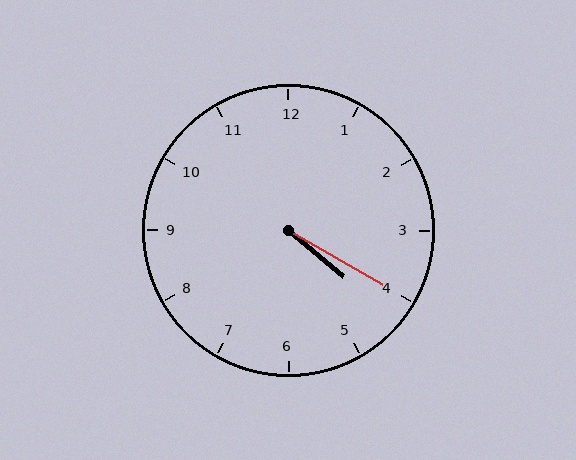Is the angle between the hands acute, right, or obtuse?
It is acute.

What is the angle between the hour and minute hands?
Approximately 10 degrees.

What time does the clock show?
4:20.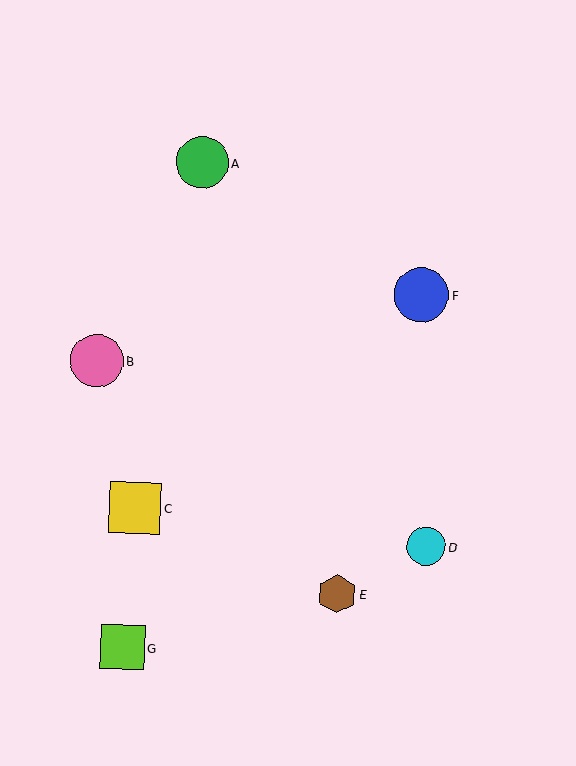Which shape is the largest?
The blue circle (labeled F) is the largest.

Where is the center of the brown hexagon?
The center of the brown hexagon is at (337, 594).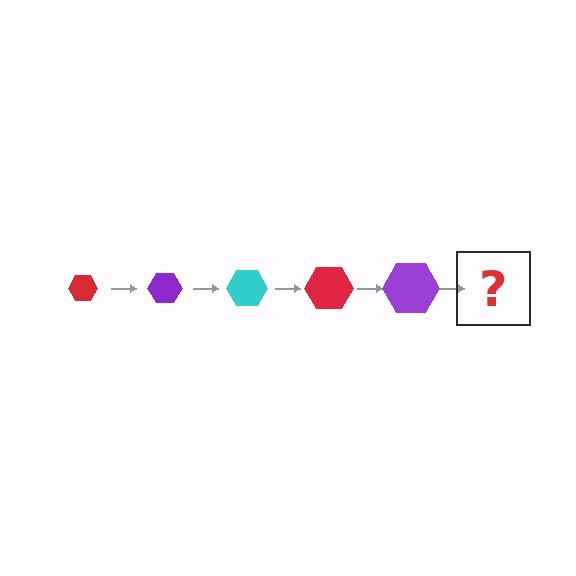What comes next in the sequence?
The next element should be a cyan hexagon, larger than the previous one.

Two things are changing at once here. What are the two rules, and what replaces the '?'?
The two rules are that the hexagon grows larger each step and the color cycles through red, purple, and cyan. The '?' should be a cyan hexagon, larger than the previous one.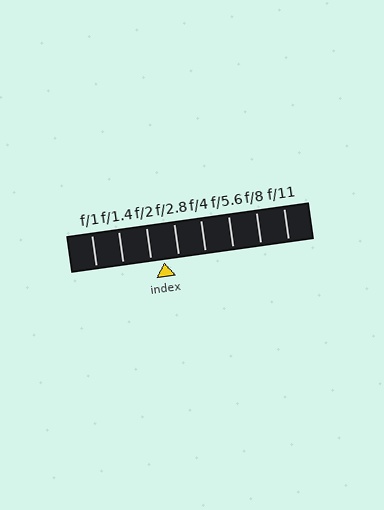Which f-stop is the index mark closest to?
The index mark is closest to f/2.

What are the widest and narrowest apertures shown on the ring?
The widest aperture shown is f/1 and the narrowest is f/11.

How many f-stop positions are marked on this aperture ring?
There are 8 f-stop positions marked.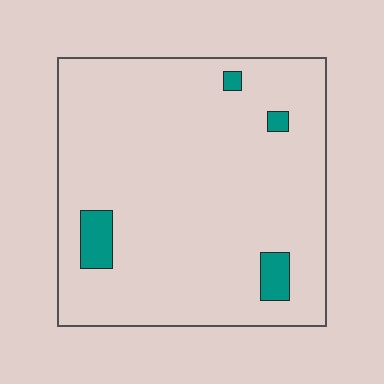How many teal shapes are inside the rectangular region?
4.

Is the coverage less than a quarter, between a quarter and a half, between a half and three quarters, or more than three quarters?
Less than a quarter.